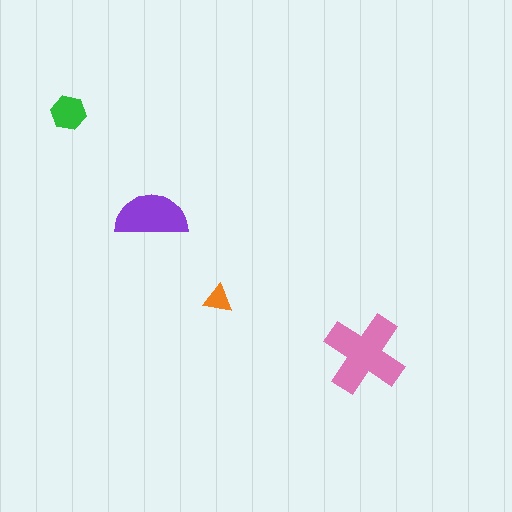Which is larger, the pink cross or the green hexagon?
The pink cross.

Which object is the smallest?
The orange triangle.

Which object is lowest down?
The pink cross is bottommost.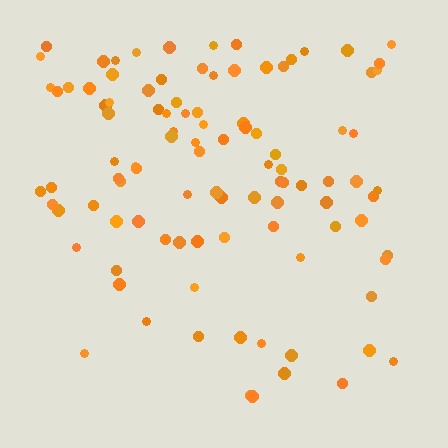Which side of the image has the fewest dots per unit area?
The bottom.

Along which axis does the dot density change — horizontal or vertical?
Vertical.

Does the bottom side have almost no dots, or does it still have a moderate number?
Still a moderate number, just noticeably fewer than the top.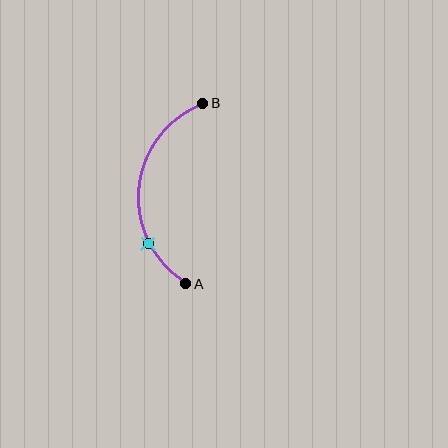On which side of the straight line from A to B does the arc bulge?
The arc bulges to the left of the straight line connecting A and B.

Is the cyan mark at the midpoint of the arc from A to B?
No. The cyan mark lies on the arc but is closer to endpoint A. The arc midpoint would be at the point on the curve equidistant along the arc from both A and B.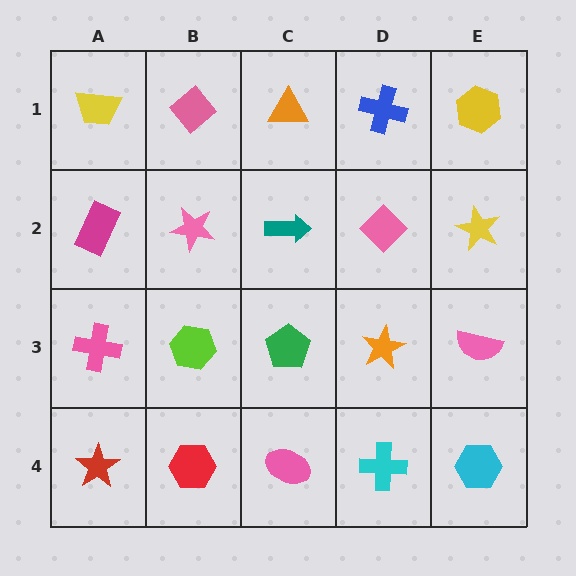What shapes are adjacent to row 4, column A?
A pink cross (row 3, column A), a red hexagon (row 4, column B).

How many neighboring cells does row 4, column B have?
3.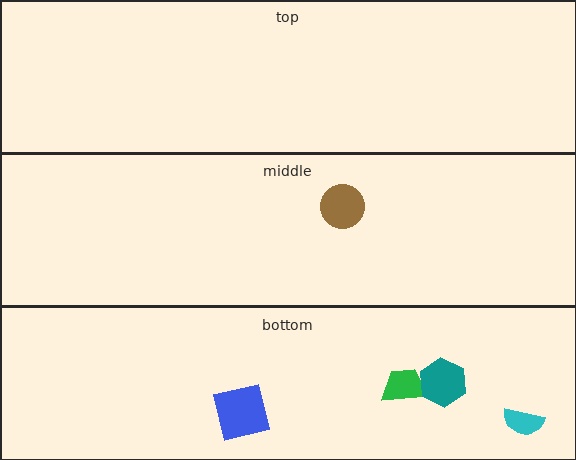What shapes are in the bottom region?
The cyan semicircle, the green trapezoid, the blue square, the teal hexagon.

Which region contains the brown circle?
The middle region.